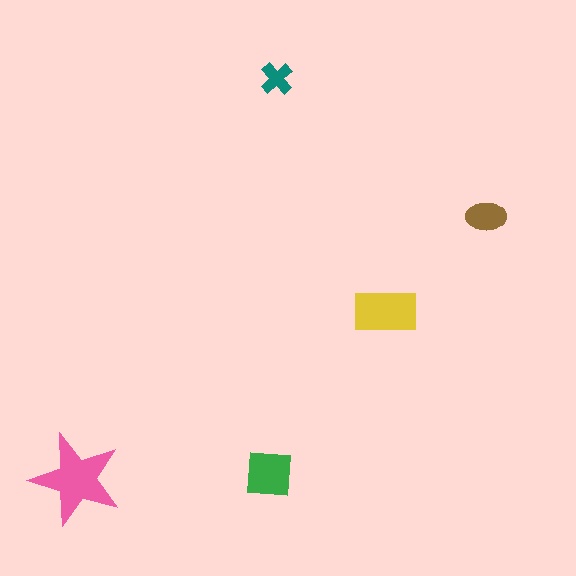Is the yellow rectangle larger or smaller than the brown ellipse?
Larger.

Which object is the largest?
The pink star.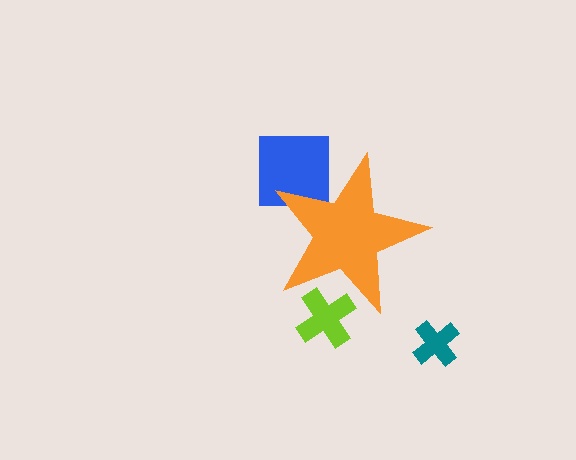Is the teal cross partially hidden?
No, the teal cross is fully visible.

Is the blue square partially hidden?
Yes, the blue square is partially hidden behind the orange star.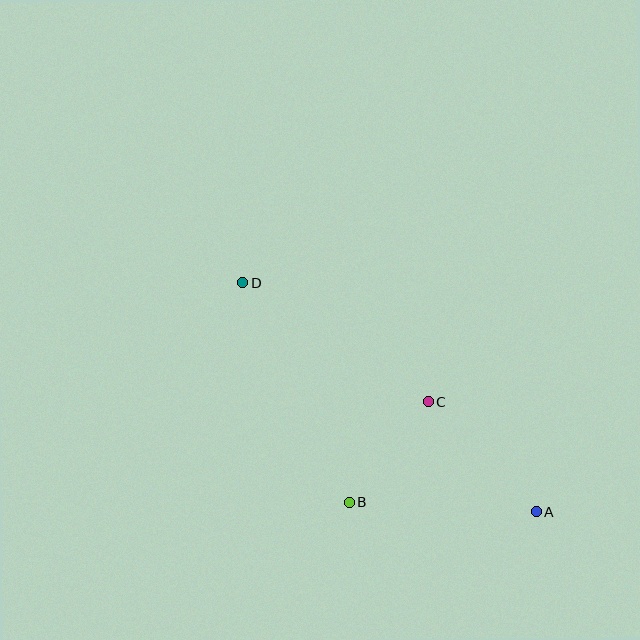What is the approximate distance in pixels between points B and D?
The distance between B and D is approximately 244 pixels.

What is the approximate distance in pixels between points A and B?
The distance between A and B is approximately 188 pixels.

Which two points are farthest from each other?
Points A and D are farthest from each other.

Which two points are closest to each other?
Points B and C are closest to each other.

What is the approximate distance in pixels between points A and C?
The distance between A and C is approximately 154 pixels.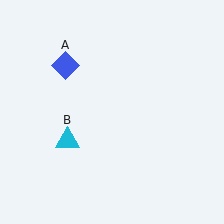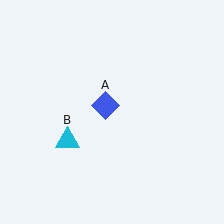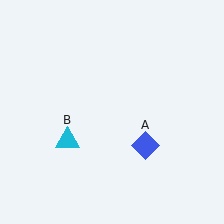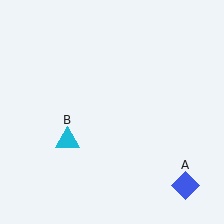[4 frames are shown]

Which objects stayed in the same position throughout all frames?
Cyan triangle (object B) remained stationary.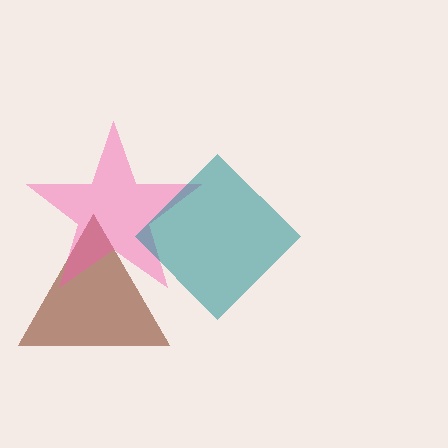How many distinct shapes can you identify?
There are 3 distinct shapes: a brown triangle, a pink star, a teal diamond.